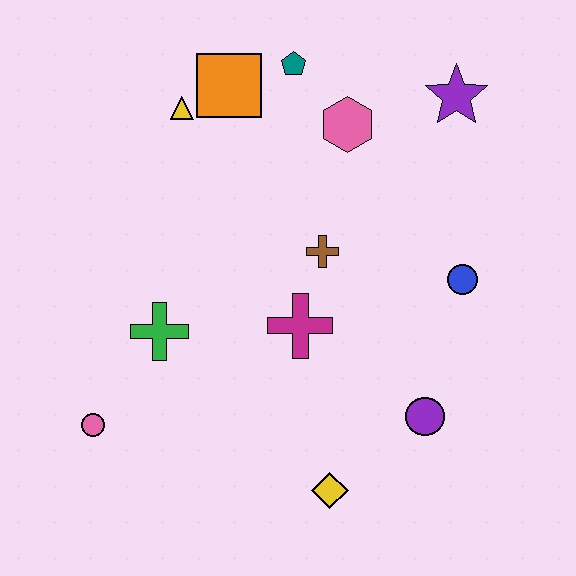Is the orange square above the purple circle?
Yes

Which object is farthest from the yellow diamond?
The teal pentagon is farthest from the yellow diamond.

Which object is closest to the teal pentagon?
The orange square is closest to the teal pentagon.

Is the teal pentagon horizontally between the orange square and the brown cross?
Yes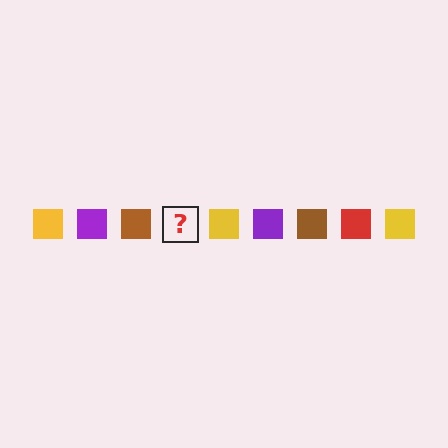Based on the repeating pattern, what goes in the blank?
The blank should be a red square.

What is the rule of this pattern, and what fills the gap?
The rule is that the pattern cycles through yellow, purple, brown, red squares. The gap should be filled with a red square.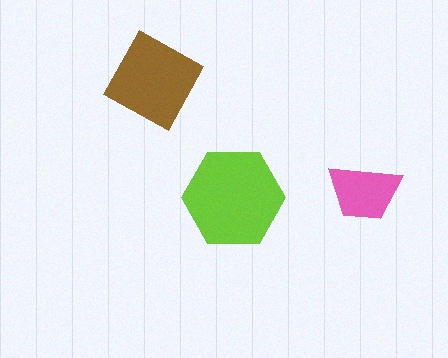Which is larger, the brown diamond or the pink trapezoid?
The brown diamond.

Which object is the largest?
The lime hexagon.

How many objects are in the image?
There are 3 objects in the image.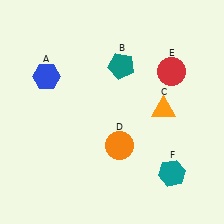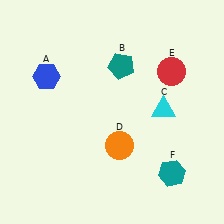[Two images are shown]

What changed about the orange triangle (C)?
In Image 1, C is orange. In Image 2, it changed to cyan.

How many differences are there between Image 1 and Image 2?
There is 1 difference between the two images.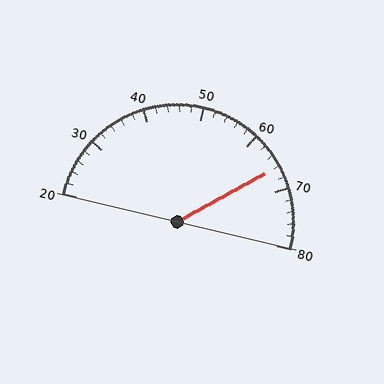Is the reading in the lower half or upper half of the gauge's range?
The reading is in the upper half of the range (20 to 80).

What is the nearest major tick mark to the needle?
The nearest major tick mark is 70.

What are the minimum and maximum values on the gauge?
The gauge ranges from 20 to 80.